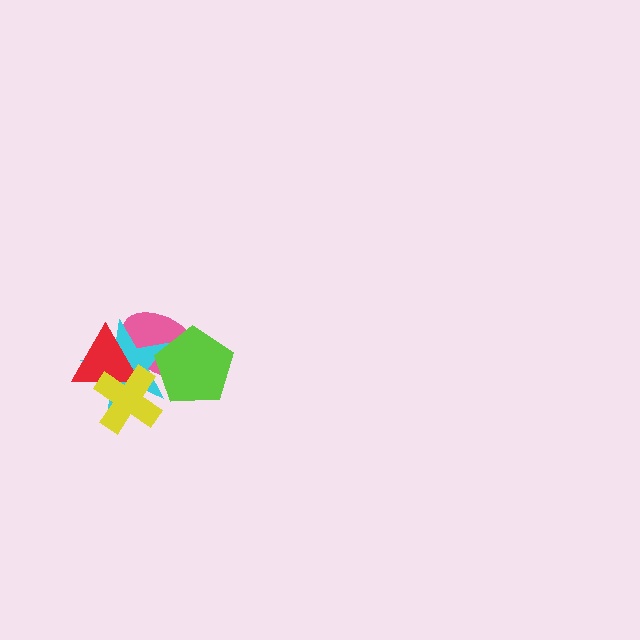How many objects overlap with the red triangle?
3 objects overlap with the red triangle.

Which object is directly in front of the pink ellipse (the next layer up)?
The cyan star is directly in front of the pink ellipse.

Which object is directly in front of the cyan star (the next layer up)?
The red triangle is directly in front of the cyan star.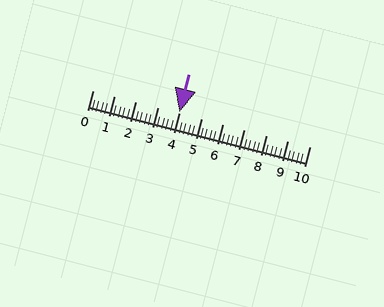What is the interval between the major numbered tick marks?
The major tick marks are spaced 1 units apart.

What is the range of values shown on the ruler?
The ruler shows values from 0 to 10.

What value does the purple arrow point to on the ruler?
The purple arrow points to approximately 4.0.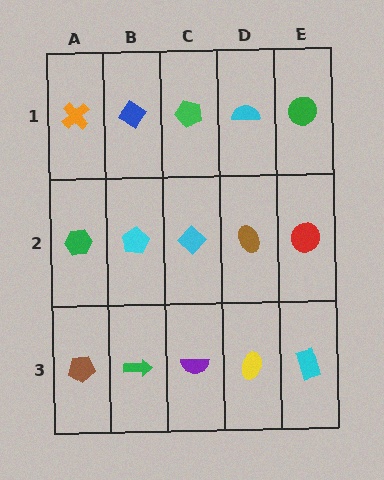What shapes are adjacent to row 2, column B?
A blue diamond (row 1, column B), a green arrow (row 3, column B), a green hexagon (row 2, column A), a cyan diamond (row 2, column C).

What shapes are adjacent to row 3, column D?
A brown ellipse (row 2, column D), a purple semicircle (row 3, column C), a cyan rectangle (row 3, column E).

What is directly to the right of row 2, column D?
A red circle.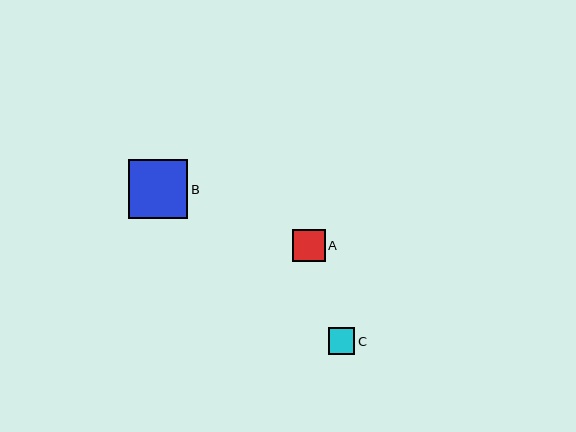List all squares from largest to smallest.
From largest to smallest: B, A, C.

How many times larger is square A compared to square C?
Square A is approximately 1.2 times the size of square C.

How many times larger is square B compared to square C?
Square B is approximately 2.2 times the size of square C.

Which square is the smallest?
Square C is the smallest with a size of approximately 27 pixels.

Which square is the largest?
Square B is the largest with a size of approximately 59 pixels.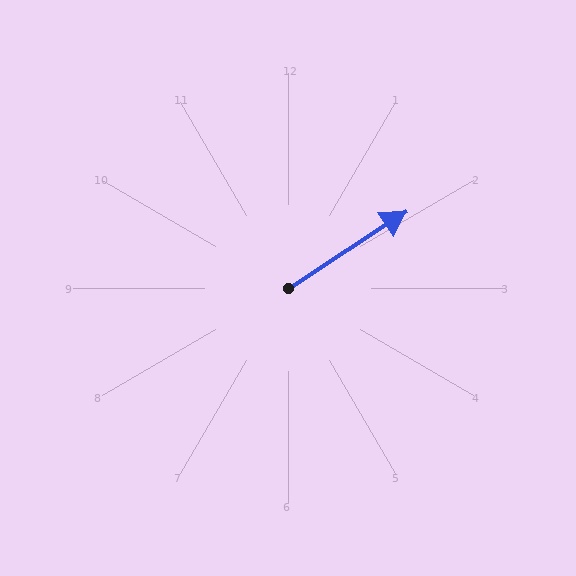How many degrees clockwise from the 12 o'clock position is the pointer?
Approximately 57 degrees.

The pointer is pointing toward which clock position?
Roughly 2 o'clock.